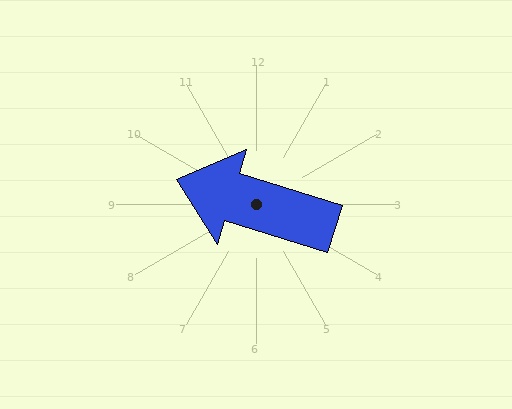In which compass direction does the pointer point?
West.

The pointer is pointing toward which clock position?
Roughly 10 o'clock.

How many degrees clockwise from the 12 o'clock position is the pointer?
Approximately 287 degrees.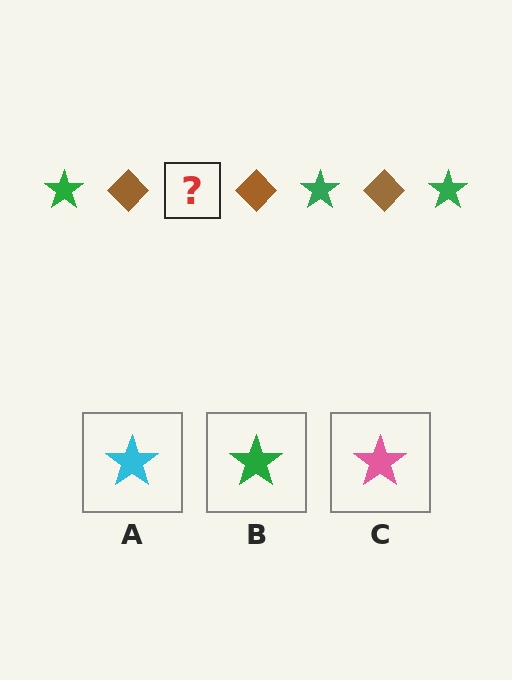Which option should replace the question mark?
Option B.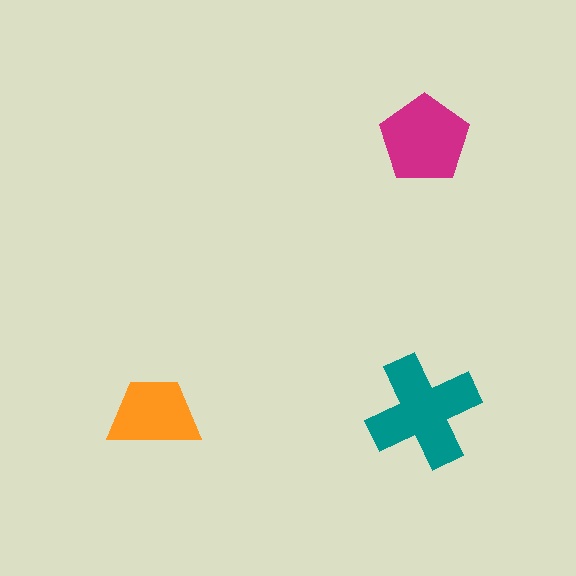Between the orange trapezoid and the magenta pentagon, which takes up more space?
The magenta pentagon.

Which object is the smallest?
The orange trapezoid.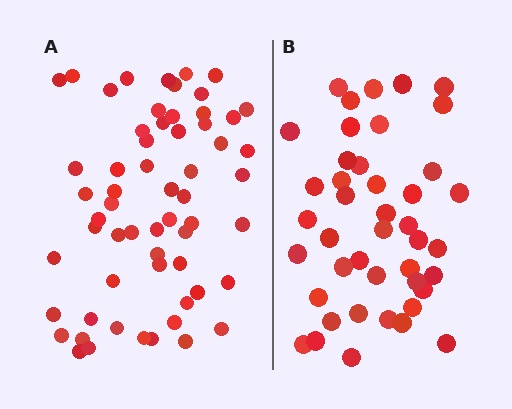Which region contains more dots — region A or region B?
Region A (the left region) has more dots.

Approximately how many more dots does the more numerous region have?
Region A has approximately 15 more dots than region B.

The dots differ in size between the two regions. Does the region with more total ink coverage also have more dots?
No. Region B has more total ink coverage because its dots are larger, but region A actually contains more individual dots. Total area can be misleading — the number of items is what matters here.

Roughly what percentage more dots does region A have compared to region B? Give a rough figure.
About 40% more.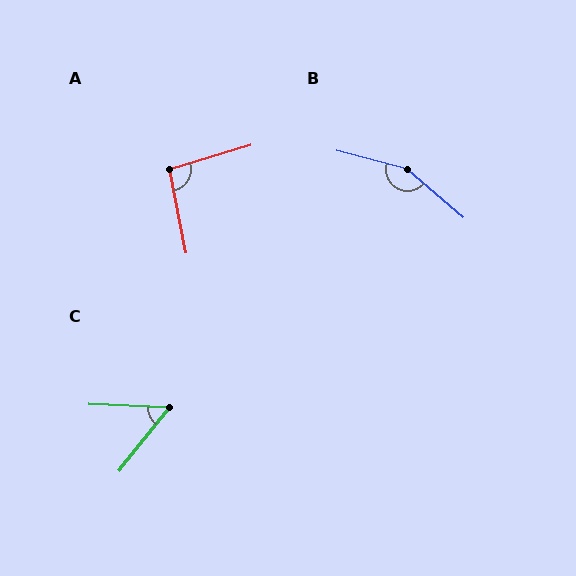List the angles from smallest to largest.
C (54°), A (95°), B (154°).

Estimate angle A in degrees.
Approximately 95 degrees.